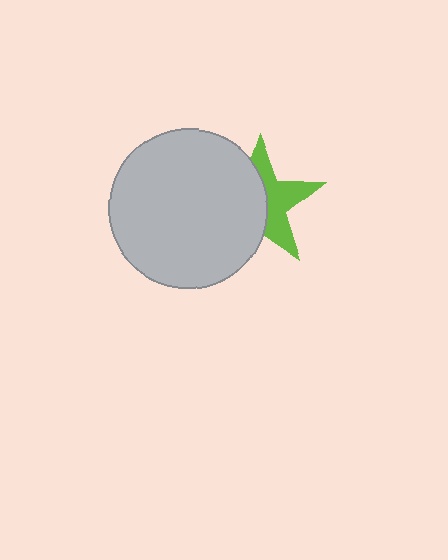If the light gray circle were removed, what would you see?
You would see the complete lime star.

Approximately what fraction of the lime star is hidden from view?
Roughly 54% of the lime star is hidden behind the light gray circle.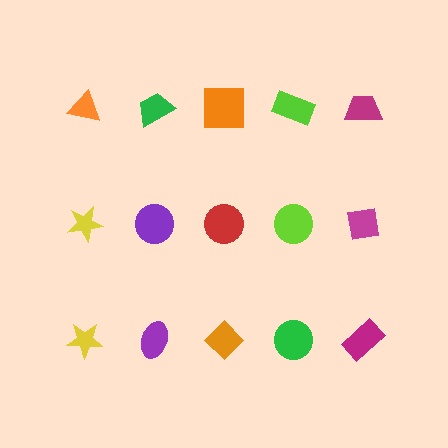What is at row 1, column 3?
An orange square.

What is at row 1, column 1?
An orange triangle.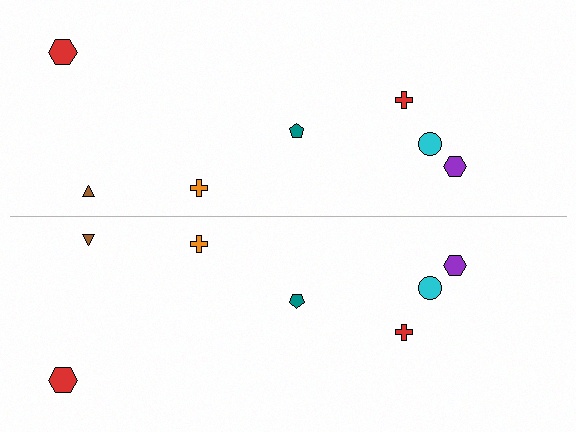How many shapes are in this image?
There are 14 shapes in this image.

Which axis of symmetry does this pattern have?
The pattern has a horizontal axis of symmetry running through the center of the image.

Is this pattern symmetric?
Yes, this pattern has bilateral (reflection) symmetry.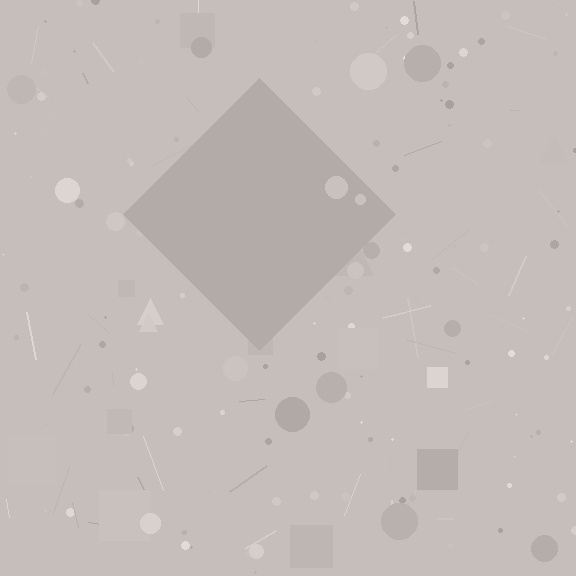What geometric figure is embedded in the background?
A diamond is embedded in the background.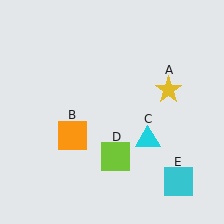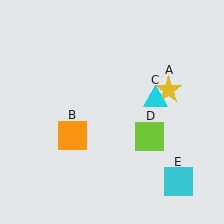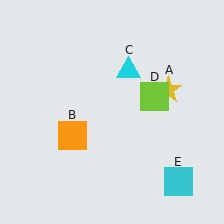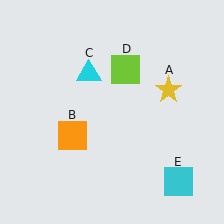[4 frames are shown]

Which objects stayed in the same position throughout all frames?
Yellow star (object A) and orange square (object B) and cyan square (object E) remained stationary.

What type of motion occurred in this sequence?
The cyan triangle (object C), lime square (object D) rotated counterclockwise around the center of the scene.